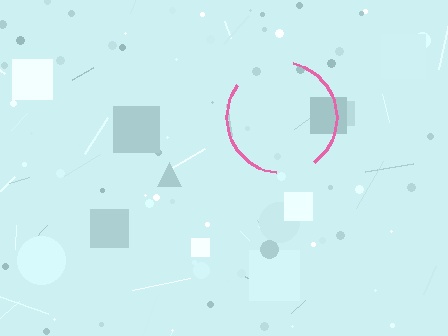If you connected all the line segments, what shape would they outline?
They would outline a circle.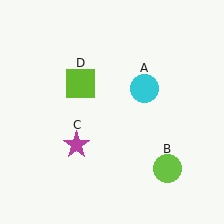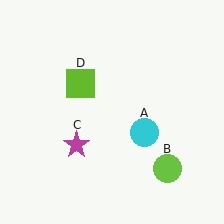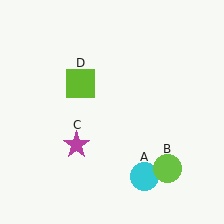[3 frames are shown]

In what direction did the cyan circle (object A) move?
The cyan circle (object A) moved down.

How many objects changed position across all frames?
1 object changed position: cyan circle (object A).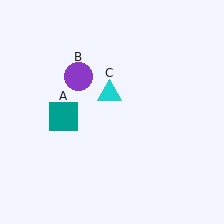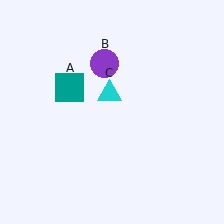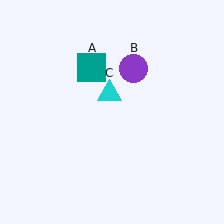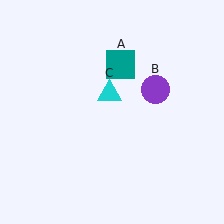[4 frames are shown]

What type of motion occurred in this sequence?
The teal square (object A), purple circle (object B) rotated clockwise around the center of the scene.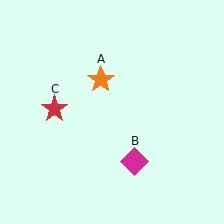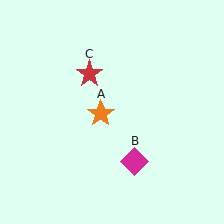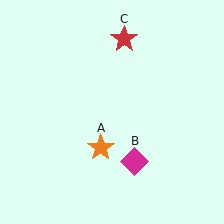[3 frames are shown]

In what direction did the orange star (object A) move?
The orange star (object A) moved down.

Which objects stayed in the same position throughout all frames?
Magenta diamond (object B) remained stationary.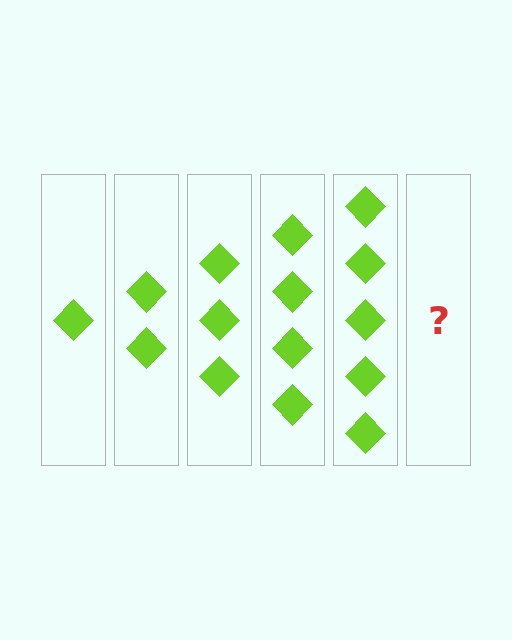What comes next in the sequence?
The next element should be 6 diamonds.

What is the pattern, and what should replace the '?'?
The pattern is that each step adds one more diamond. The '?' should be 6 diamonds.